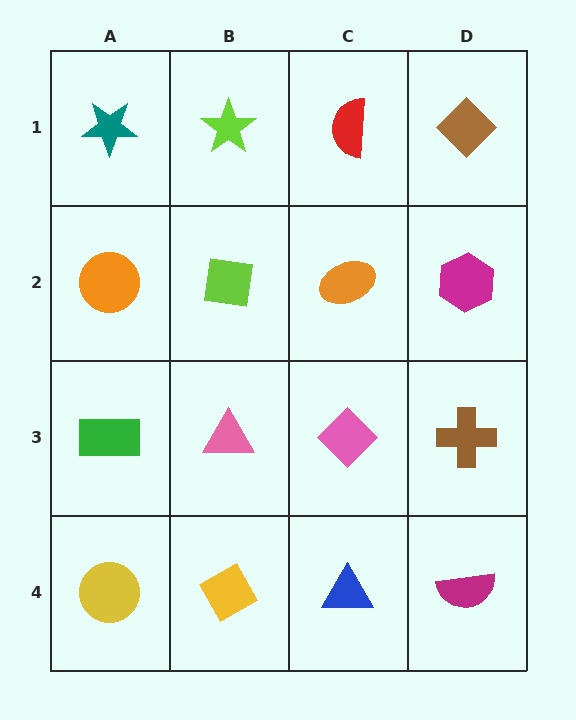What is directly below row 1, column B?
A lime square.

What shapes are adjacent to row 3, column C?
An orange ellipse (row 2, column C), a blue triangle (row 4, column C), a pink triangle (row 3, column B), a brown cross (row 3, column D).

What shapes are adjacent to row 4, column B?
A pink triangle (row 3, column B), a yellow circle (row 4, column A), a blue triangle (row 4, column C).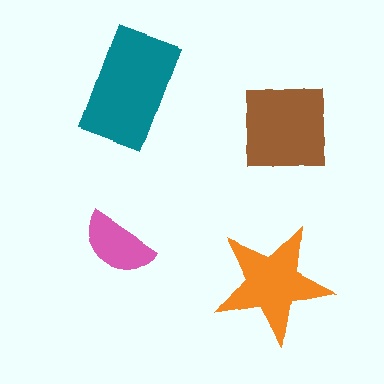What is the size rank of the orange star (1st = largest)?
3rd.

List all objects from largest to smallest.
The teal rectangle, the brown square, the orange star, the pink semicircle.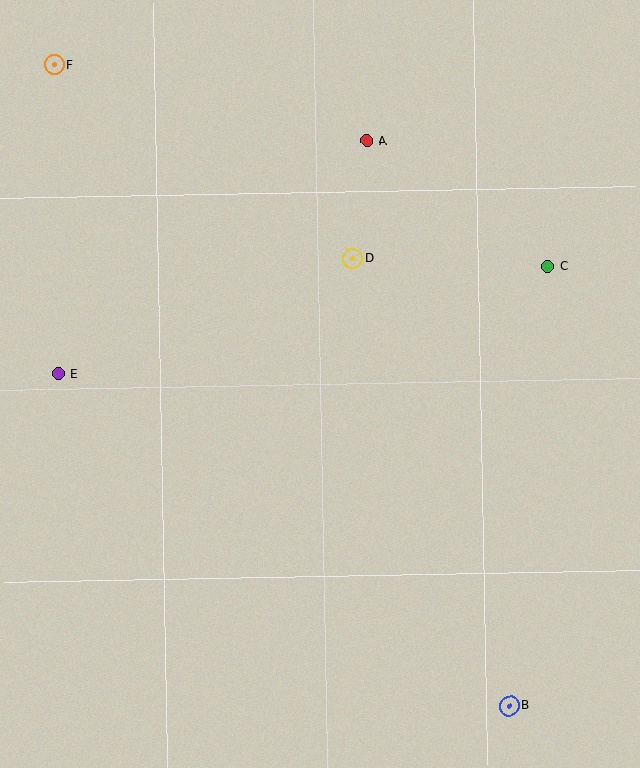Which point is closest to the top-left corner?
Point F is closest to the top-left corner.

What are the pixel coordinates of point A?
Point A is at (367, 141).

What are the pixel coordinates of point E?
Point E is at (58, 374).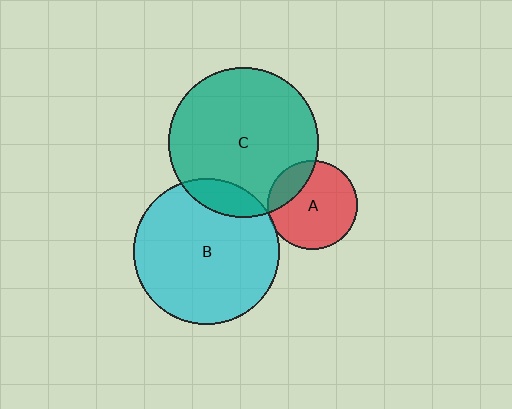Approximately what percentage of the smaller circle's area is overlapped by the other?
Approximately 5%.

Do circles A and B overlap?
Yes.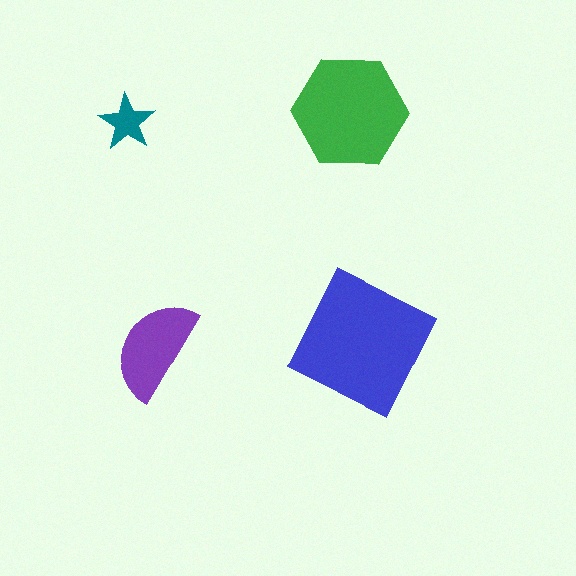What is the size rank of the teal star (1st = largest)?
4th.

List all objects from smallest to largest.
The teal star, the purple semicircle, the green hexagon, the blue square.